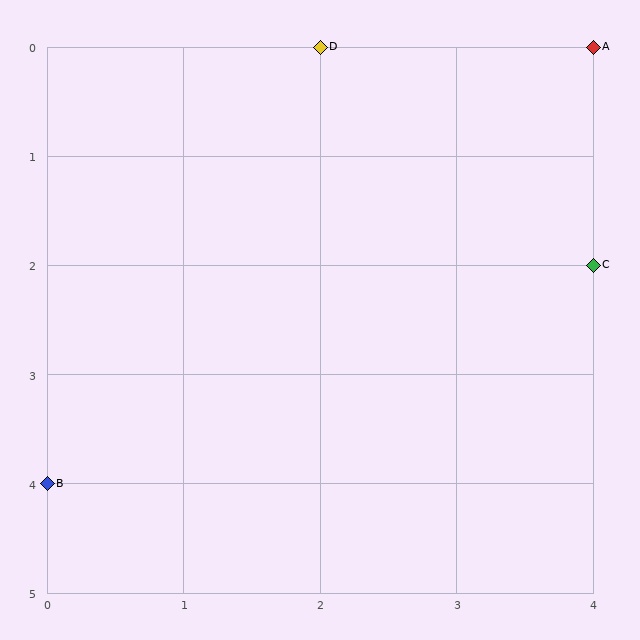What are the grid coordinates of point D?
Point D is at grid coordinates (2, 0).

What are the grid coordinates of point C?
Point C is at grid coordinates (4, 2).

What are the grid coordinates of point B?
Point B is at grid coordinates (0, 4).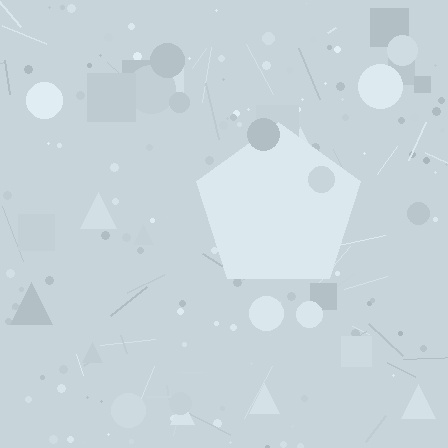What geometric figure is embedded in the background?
A pentagon is embedded in the background.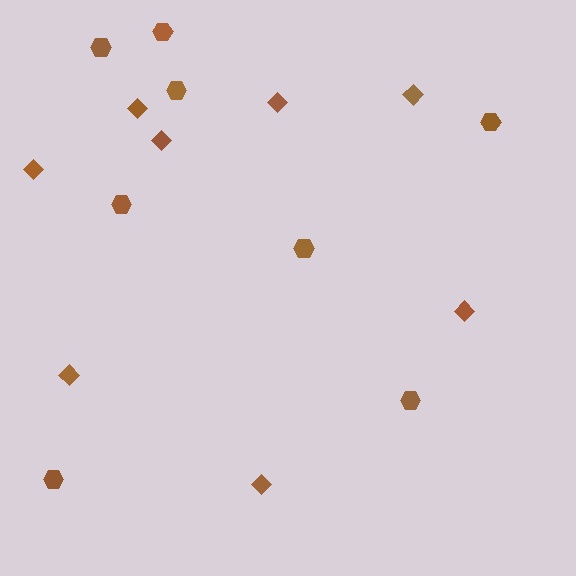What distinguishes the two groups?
There are 2 groups: one group of hexagons (8) and one group of diamonds (8).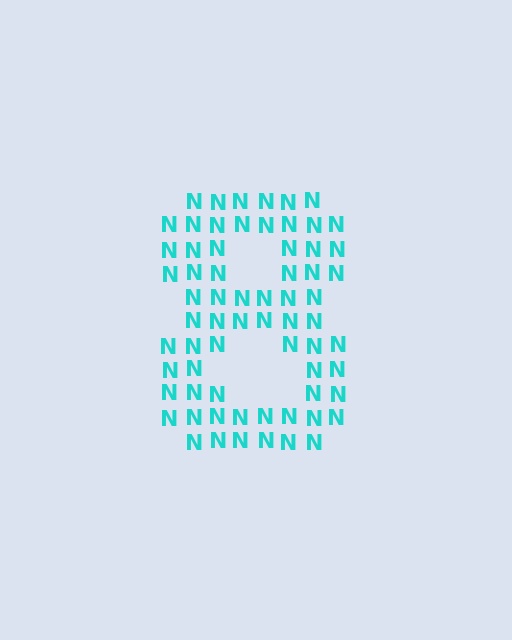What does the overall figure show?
The overall figure shows the digit 8.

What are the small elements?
The small elements are letter N's.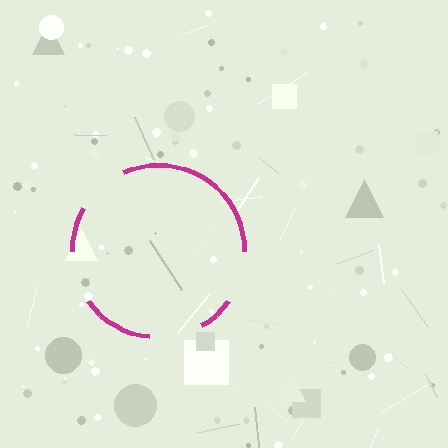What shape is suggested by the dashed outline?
The dashed outline suggests a circle.